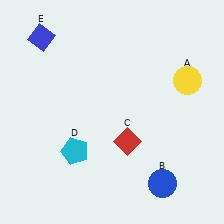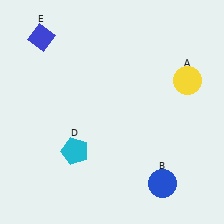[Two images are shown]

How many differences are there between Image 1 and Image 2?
There is 1 difference between the two images.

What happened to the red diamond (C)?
The red diamond (C) was removed in Image 2. It was in the bottom-right area of Image 1.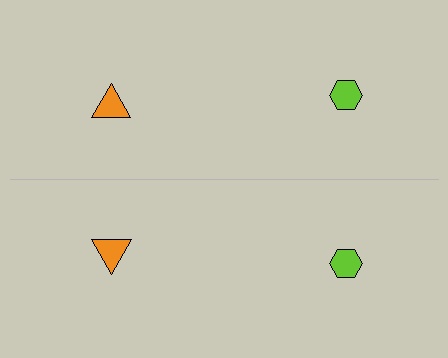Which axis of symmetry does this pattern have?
The pattern has a horizontal axis of symmetry running through the center of the image.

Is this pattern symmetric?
Yes, this pattern has bilateral (reflection) symmetry.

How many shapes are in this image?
There are 4 shapes in this image.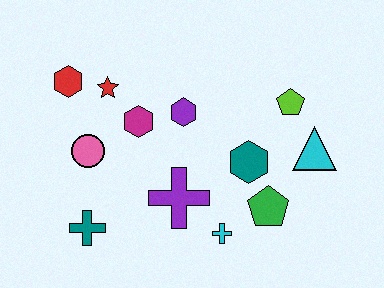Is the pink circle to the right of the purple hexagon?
No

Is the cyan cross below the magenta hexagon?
Yes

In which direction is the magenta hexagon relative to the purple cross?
The magenta hexagon is above the purple cross.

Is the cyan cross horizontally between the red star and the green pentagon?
Yes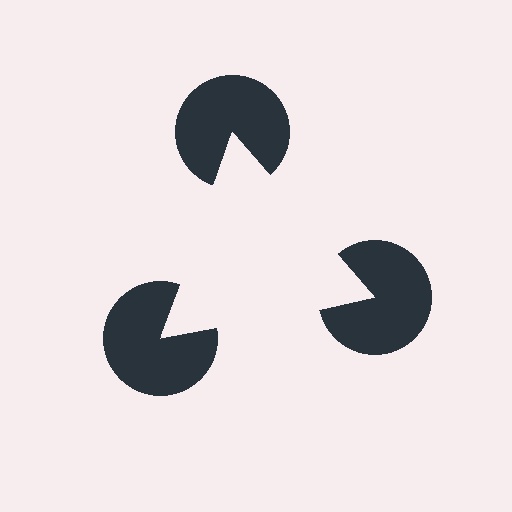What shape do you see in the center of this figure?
An illusory triangle — its edges are inferred from the aligned wedge cuts in the pac-man discs, not physically drawn.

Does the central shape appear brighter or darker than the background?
It typically appears slightly brighter than the background, even though no actual brightness change is drawn.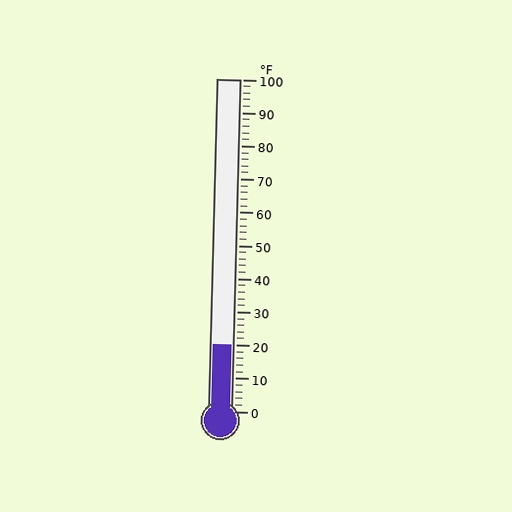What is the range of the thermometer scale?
The thermometer scale ranges from 0°F to 100°F.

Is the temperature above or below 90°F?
The temperature is below 90°F.